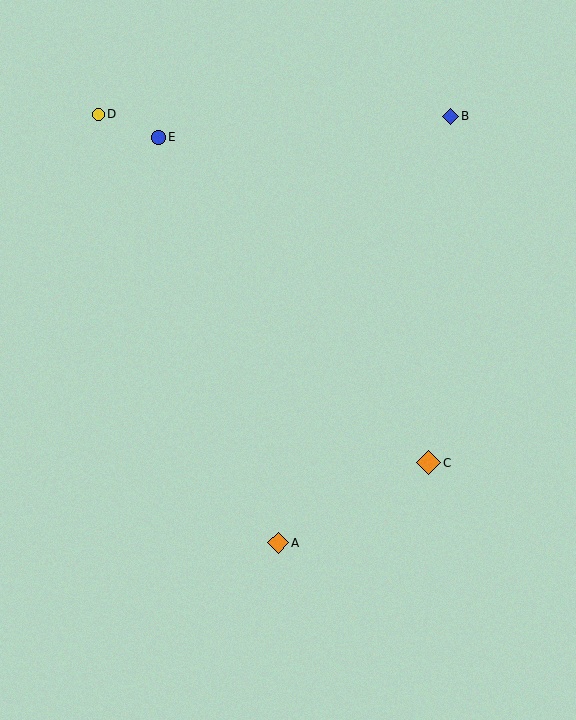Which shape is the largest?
The orange diamond (labeled C) is the largest.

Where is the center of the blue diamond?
The center of the blue diamond is at (450, 116).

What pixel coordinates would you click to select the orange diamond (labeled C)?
Click at (428, 463) to select the orange diamond C.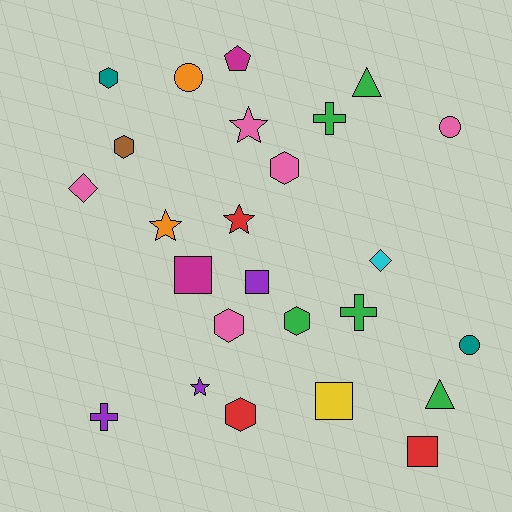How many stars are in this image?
There are 4 stars.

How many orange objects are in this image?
There are 2 orange objects.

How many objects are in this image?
There are 25 objects.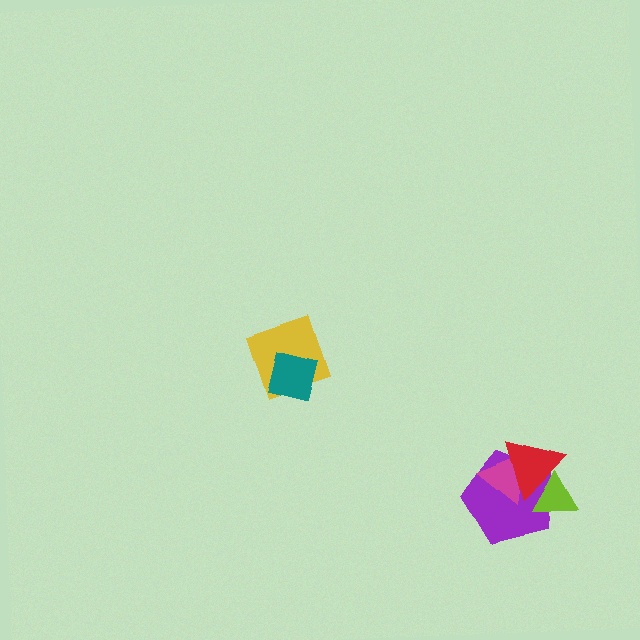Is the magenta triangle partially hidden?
Yes, it is partially covered by another shape.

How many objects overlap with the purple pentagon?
3 objects overlap with the purple pentagon.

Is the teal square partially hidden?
No, no other shape covers it.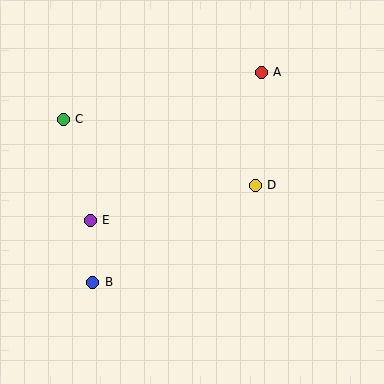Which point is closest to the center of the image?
Point D at (255, 185) is closest to the center.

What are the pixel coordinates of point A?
Point A is at (261, 72).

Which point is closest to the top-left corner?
Point C is closest to the top-left corner.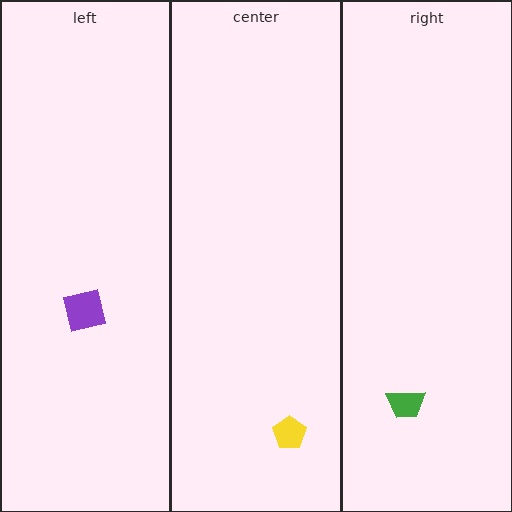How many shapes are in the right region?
1.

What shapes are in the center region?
The yellow pentagon.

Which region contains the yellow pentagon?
The center region.